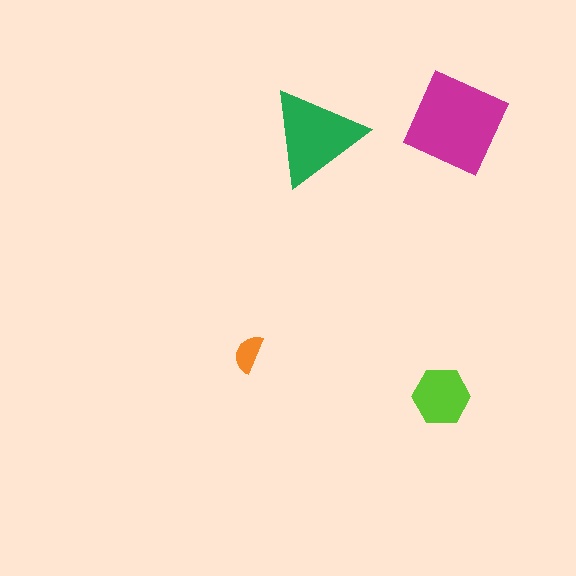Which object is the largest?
The magenta square.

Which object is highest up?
The magenta square is topmost.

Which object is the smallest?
The orange semicircle.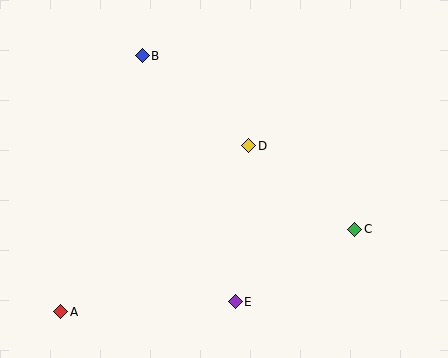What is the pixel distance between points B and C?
The distance between B and C is 274 pixels.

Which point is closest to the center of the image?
Point D at (249, 146) is closest to the center.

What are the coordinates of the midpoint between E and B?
The midpoint between E and B is at (189, 179).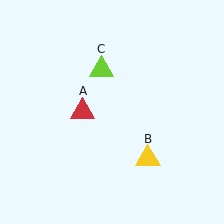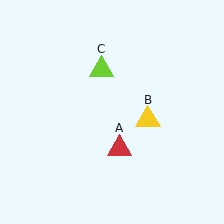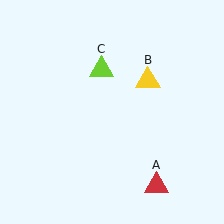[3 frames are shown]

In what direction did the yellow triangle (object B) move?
The yellow triangle (object B) moved up.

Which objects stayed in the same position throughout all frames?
Lime triangle (object C) remained stationary.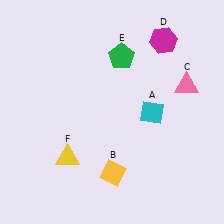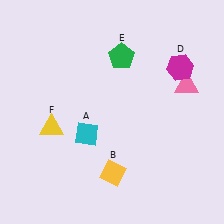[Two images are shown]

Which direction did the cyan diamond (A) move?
The cyan diamond (A) moved left.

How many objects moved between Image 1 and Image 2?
3 objects moved between the two images.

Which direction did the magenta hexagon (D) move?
The magenta hexagon (D) moved down.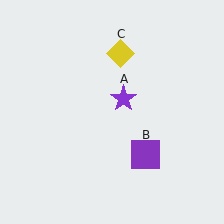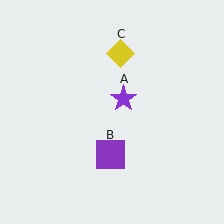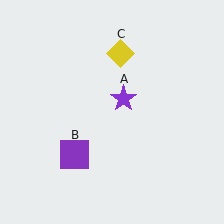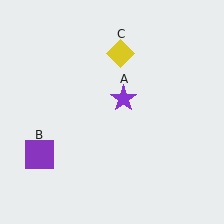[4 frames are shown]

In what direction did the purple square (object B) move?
The purple square (object B) moved left.